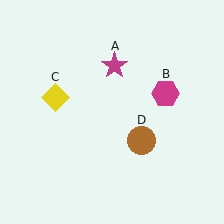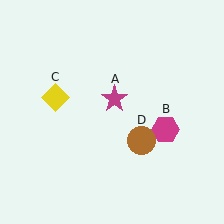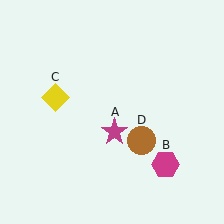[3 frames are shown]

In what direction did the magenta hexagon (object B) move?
The magenta hexagon (object B) moved down.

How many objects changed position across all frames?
2 objects changed position: magenta star (object A), magenta hexagon (object B).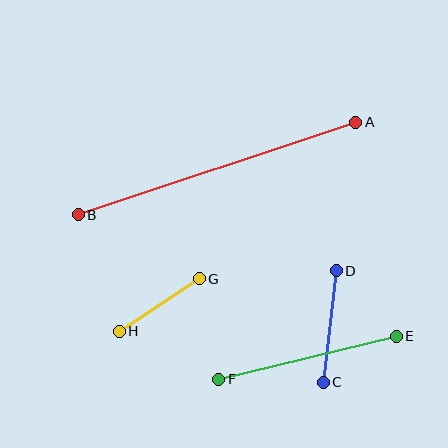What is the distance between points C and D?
The distance is approximately 112 pixels.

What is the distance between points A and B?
The distance is approximately 293 pixels.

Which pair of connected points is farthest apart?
Points A and B are farthest apart.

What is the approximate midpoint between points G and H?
The midpoint is at approximately (159, 305) pixels.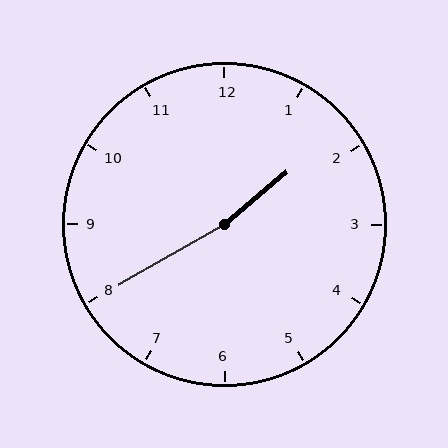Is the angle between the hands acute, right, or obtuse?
It is obtuse.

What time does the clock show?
1:40.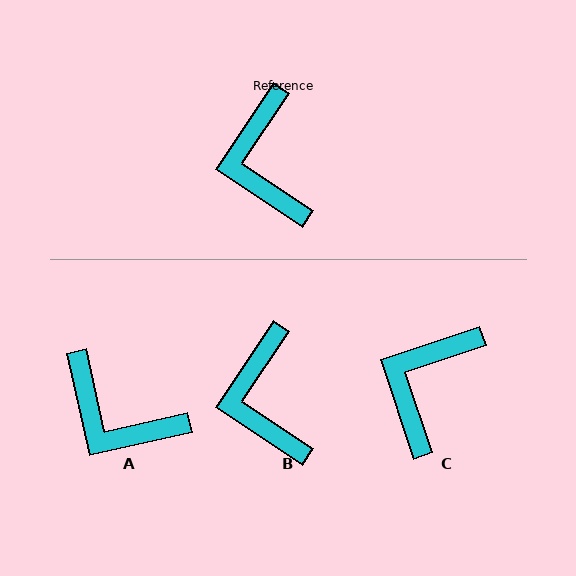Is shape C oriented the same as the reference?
No, it is off by about 38 degrees.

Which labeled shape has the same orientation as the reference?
B.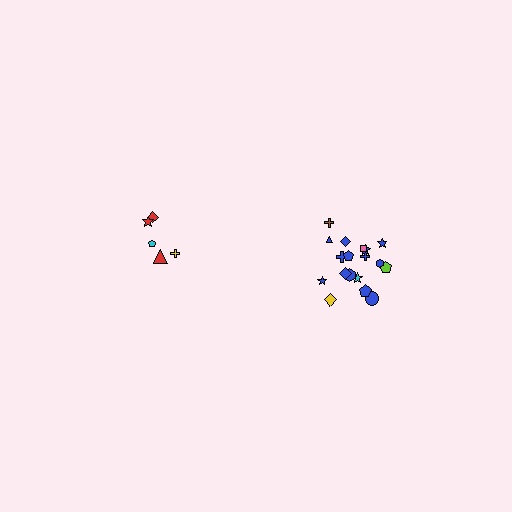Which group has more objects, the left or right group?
The right group.